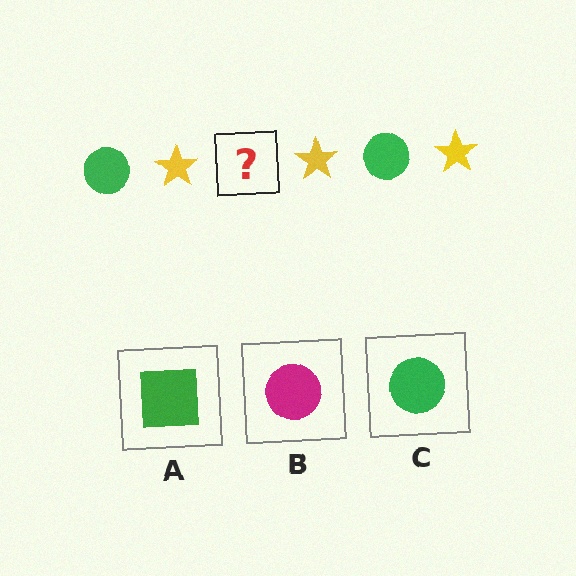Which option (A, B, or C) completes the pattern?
C.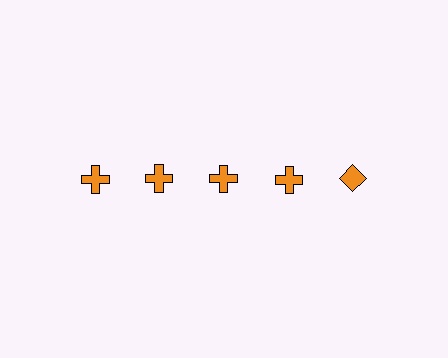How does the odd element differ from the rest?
It has a different shape: diamond instead of cross.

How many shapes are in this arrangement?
There are 5 shapes arranged in a grid pattern.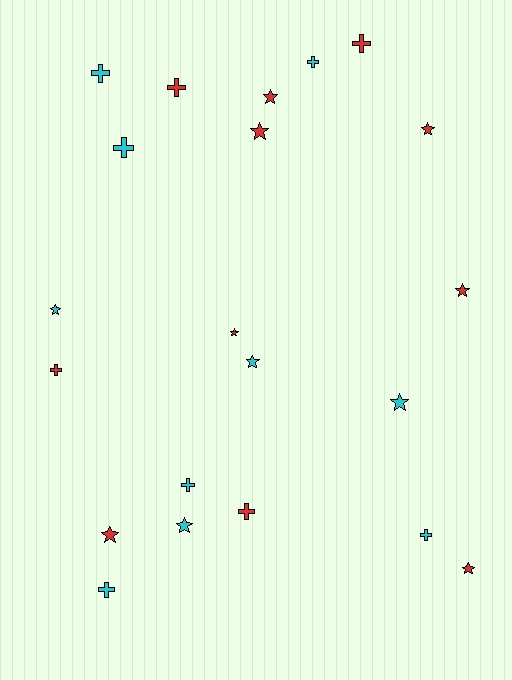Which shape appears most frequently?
Star, with 11 objects.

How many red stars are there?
There are 7 red stars.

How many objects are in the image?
There are 21 objects.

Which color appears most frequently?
Red, with 11 objects.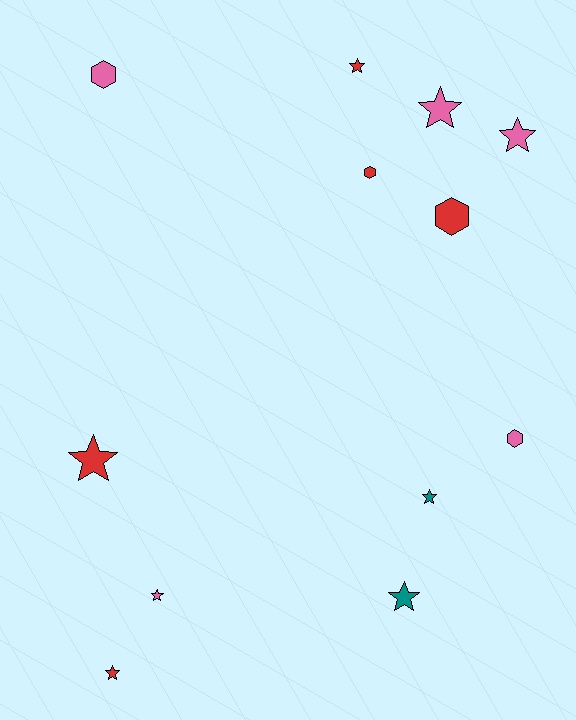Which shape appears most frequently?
Star, with 8 objects.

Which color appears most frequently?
Red, with 5 objects.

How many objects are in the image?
There are 12 objects.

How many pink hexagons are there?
There are 2 pink hexagons.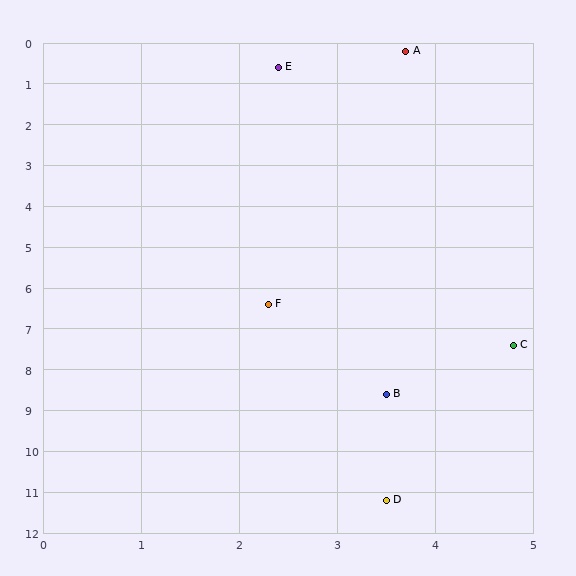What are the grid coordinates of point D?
Point D is at approximately (3.5, 11.2).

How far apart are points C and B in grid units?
Points C and B are about 1.8 grid units apart.